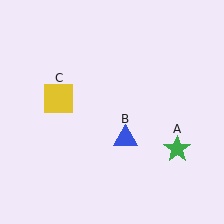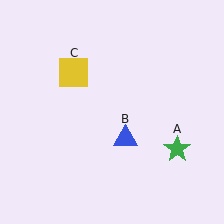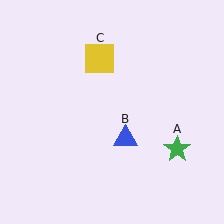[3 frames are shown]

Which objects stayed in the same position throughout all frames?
Green star (object A) and blue triangle (object B) remained stationary.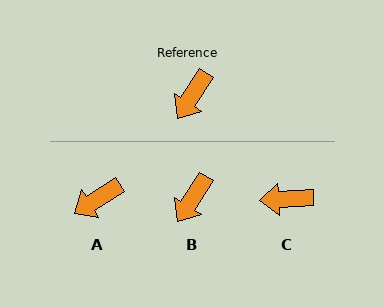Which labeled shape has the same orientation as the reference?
B.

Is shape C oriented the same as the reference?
No, it is off by about 54 degrees.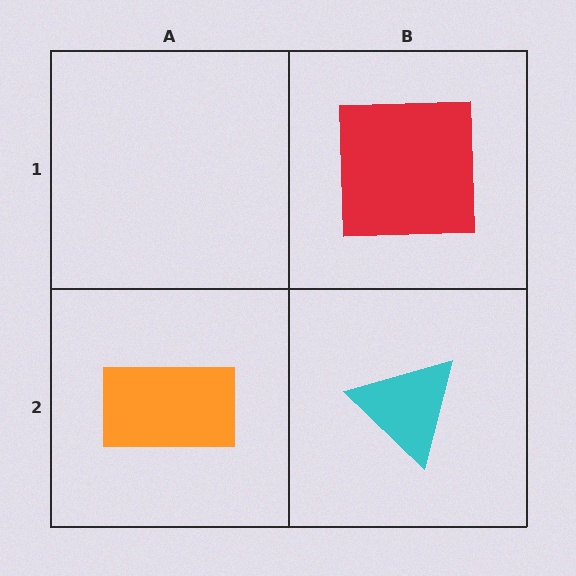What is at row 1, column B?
A red square.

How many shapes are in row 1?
1 shape.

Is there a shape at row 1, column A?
No, that cell is empty.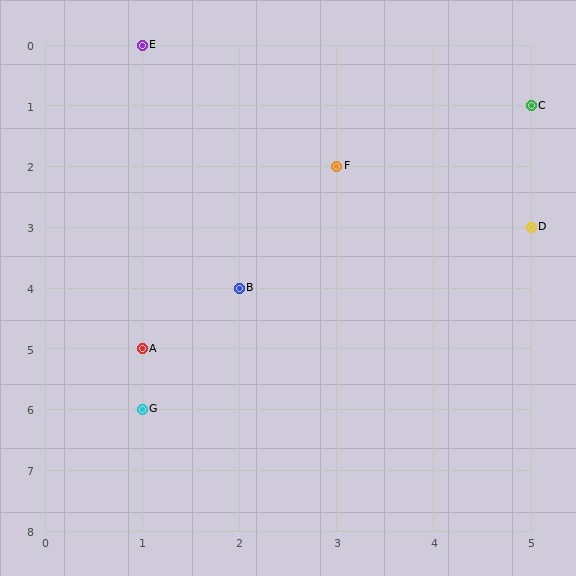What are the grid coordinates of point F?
Point F is at grid coordinates (3, 2).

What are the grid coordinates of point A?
Point A is at grid coordinates (1, 5).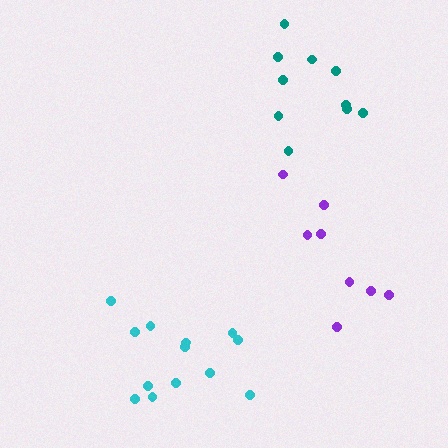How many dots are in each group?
Group 1: 8 dots, Group 2: 10 dots, Group 3: 13 dots (31 total).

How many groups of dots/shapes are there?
There are 3 groups.